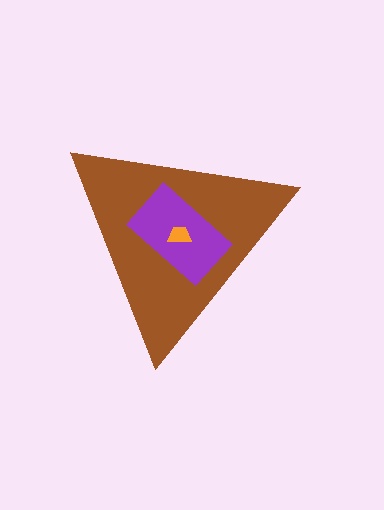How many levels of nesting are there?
3.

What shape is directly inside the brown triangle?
The purple rectangle.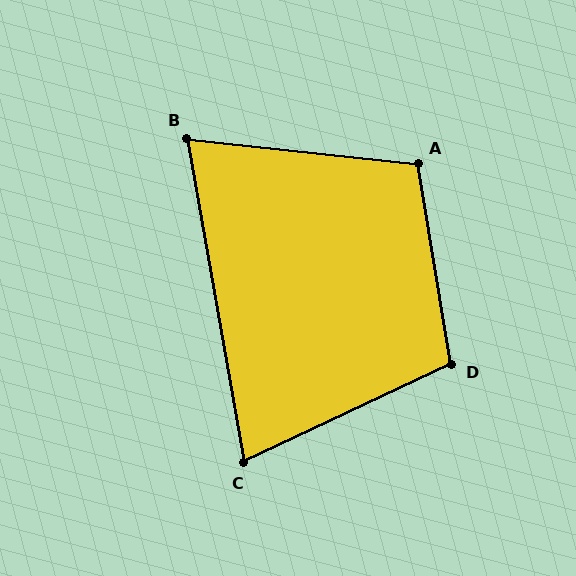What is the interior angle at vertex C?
Approximately 75 degrees (acute).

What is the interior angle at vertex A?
Approximately 105 degrees (obtuse).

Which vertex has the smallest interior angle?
B, at approximately 74 degrees.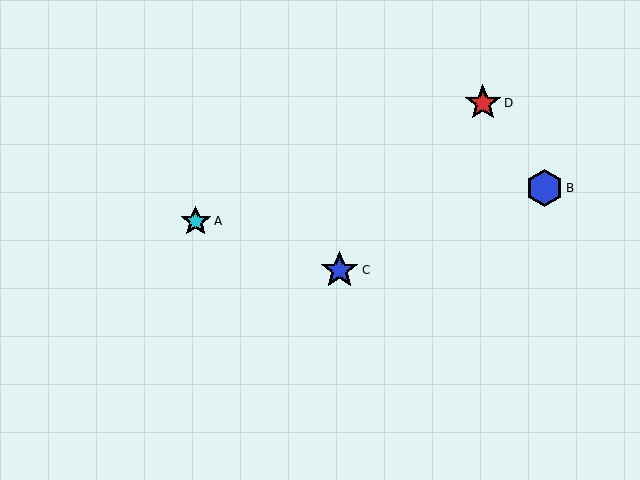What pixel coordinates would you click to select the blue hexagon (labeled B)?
Click at (545, 188) to select the blue hexagon B.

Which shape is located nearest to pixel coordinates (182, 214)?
The cyan star (labeled A) at (196, 221) is nearest to that location.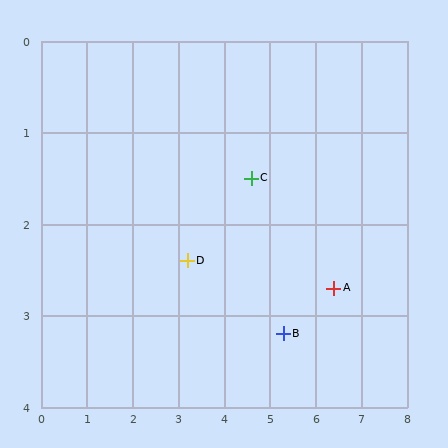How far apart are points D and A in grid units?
Points D and A are about 3.2 grid units apart.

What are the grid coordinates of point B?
Point B is at approximately (5.3, 3.2).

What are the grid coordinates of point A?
Point A is at approximately (6.4, 2.7).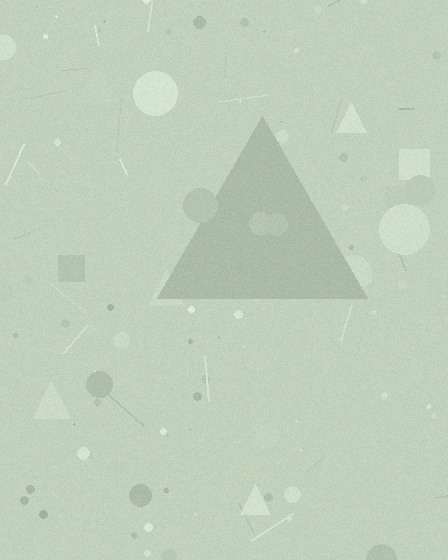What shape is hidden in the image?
A triangle is hidden in the image.